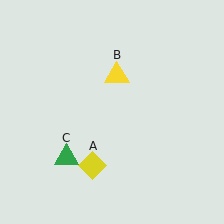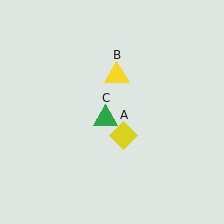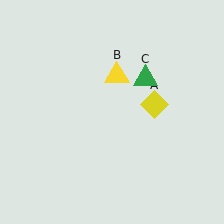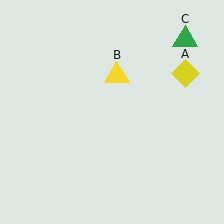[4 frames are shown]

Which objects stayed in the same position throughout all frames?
Yellow triangle (object B) remained stationary.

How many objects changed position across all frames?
2 objects changed position: yellow diamond (object A), green triangle (object C).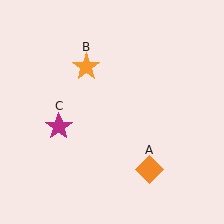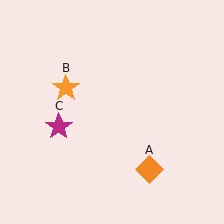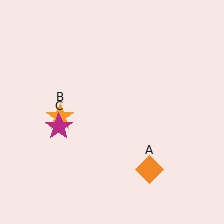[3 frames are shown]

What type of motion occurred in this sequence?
The orange star (object B) rotated counterclockwise around the center of the scene.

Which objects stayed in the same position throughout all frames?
Orange diamond (object A) and magenta star (object C) remained stationary.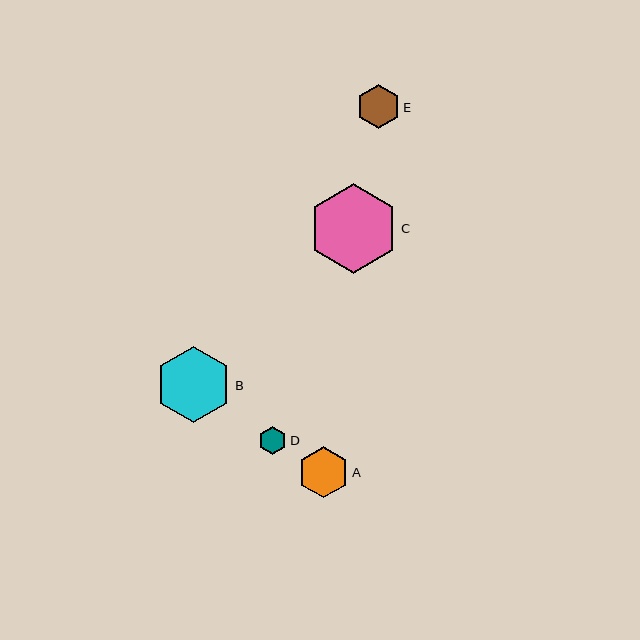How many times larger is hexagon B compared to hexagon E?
Hexagon B is approximately 1.7 times the size of hexagon E.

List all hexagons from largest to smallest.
From largest to smallest: C, B, A, E, D.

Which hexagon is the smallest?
Hexagon D is the smallest with a size of approximately 28 pixels.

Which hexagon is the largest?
Hexagon C is the largest with a size of approximately 89 pixels.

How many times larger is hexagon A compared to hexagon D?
Hexagon A is approximately 1.8 times the size of hexagon D.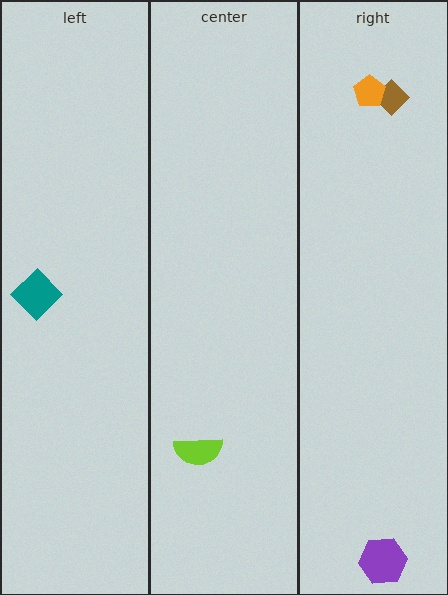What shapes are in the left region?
The teal diamond.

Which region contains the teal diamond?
The left region.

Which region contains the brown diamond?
The right region.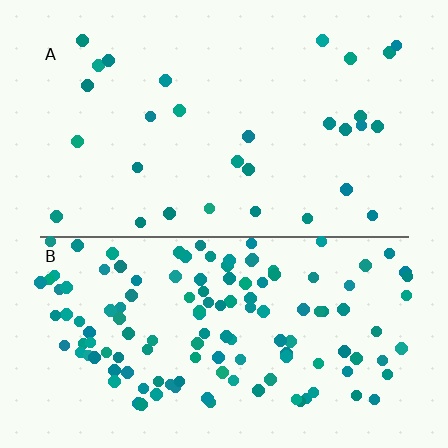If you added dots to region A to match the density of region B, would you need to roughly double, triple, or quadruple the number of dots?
Approximately quadruple.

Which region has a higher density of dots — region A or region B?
B (the bottom).